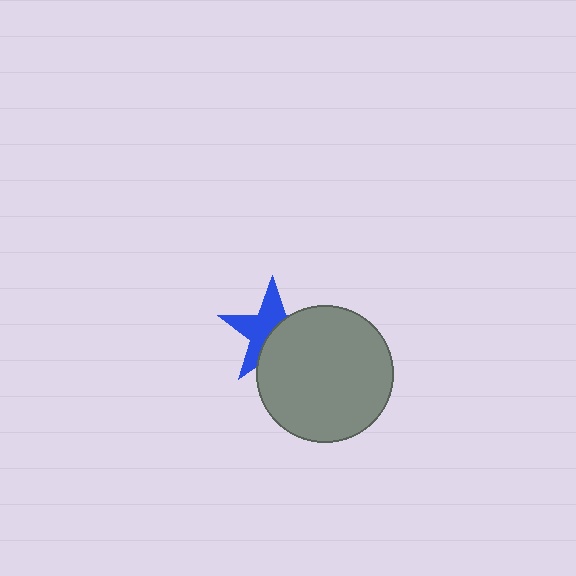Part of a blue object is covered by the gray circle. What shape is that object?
It is a star.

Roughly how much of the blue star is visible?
About half of it is visible (roughly 53%).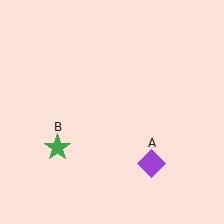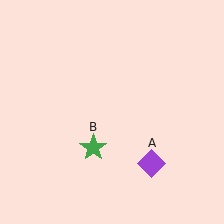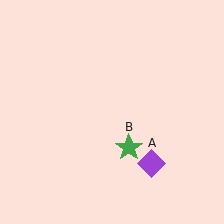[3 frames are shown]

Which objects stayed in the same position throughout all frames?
Purple diamond (object A) remained stationary.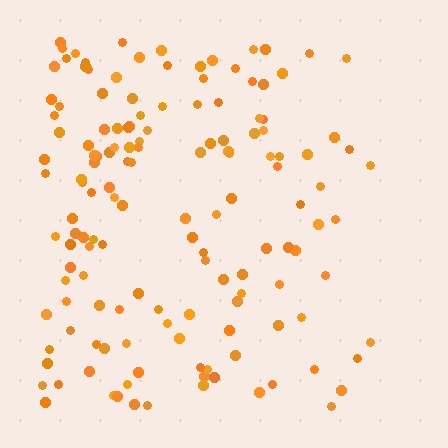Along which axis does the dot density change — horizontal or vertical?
Horizontal.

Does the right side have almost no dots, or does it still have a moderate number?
Still a moderate number, just noticeably fewer than the left.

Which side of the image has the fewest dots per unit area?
The right.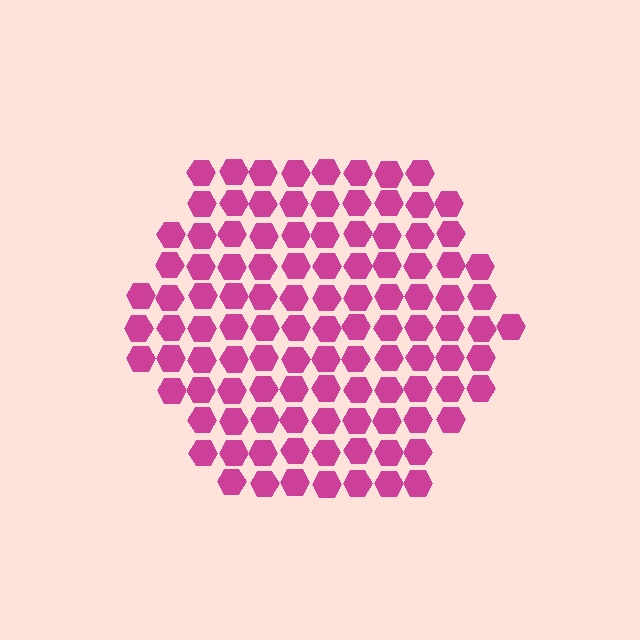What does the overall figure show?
The overall figure shows a hexagon.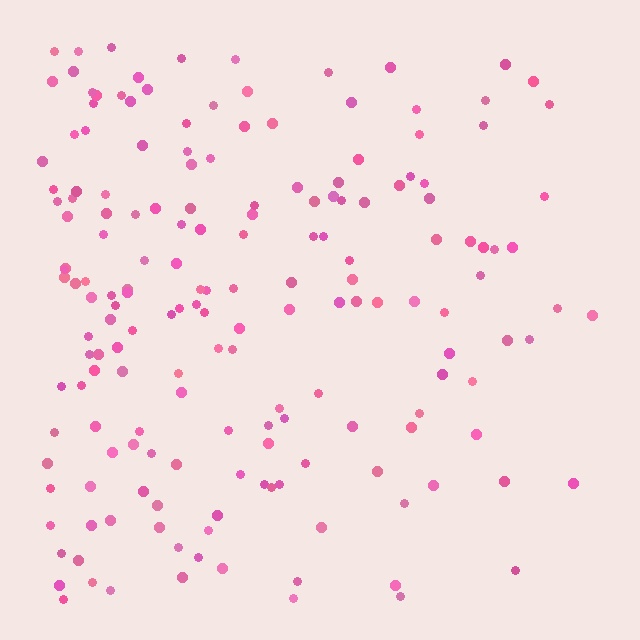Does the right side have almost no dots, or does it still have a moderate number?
Still a moderate number, just noticeably fewer than the left.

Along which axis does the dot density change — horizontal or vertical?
Horizontal.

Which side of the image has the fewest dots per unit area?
The right.